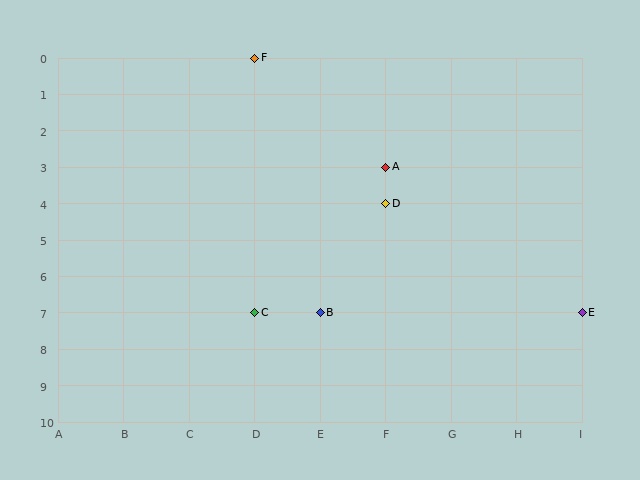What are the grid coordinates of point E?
Point E is at grid coordinates (I, 7).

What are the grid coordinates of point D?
Point D is at grid coordinates (F, 4).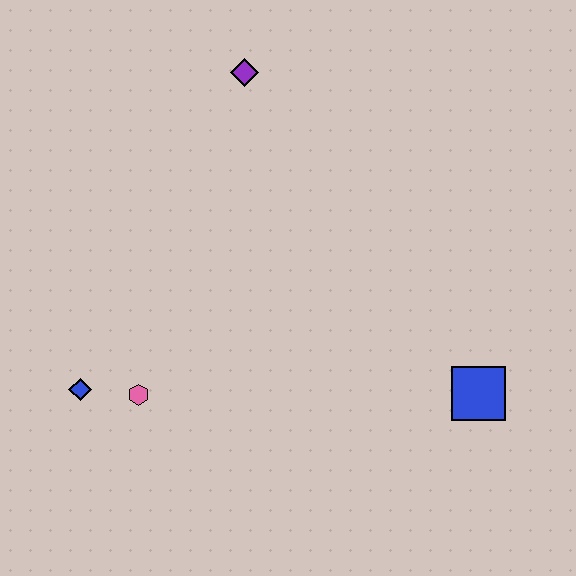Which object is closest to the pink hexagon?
The blue diamond is closest to the pink hexagon.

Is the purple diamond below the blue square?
No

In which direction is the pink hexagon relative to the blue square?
The pink hexagon is to the left of the blue square.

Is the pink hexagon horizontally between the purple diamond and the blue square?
No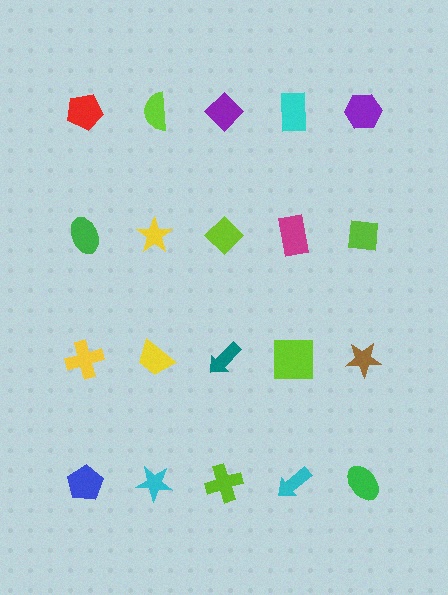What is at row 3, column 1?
A yellow cross.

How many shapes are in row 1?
5 shapes.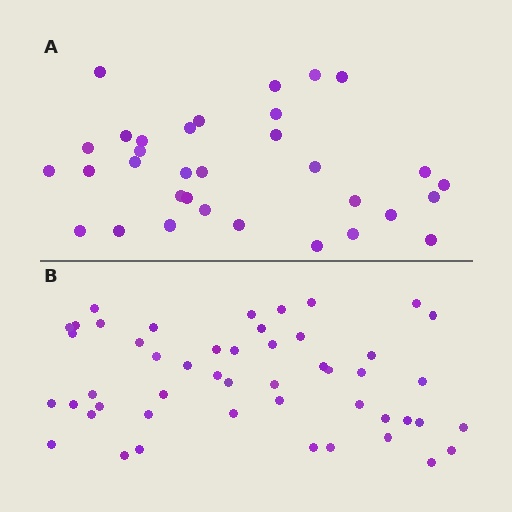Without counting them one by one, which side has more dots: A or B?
Region B (the bottom region) has more dots.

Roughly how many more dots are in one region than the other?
Region B has approximately 15 more dots than region A.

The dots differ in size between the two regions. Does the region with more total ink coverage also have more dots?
No. Region A has more total ink coverage because its dots are larger, but region B actually contains more individual dots. Total area can be misleading — the number of items is what matters here.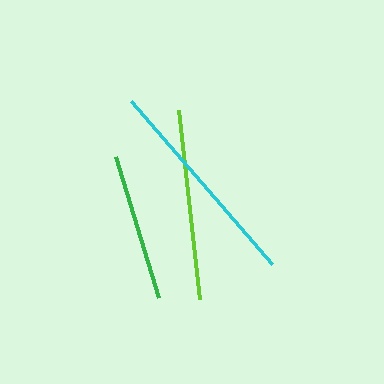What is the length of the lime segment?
The lime segment is approximately 190 pixels long.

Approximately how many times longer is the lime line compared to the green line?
The lime line is approximately 1.3 times the length of the green line.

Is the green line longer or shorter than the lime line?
The lime line is longer than the green line.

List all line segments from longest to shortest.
From longest to shortest: cyan, lime, green.